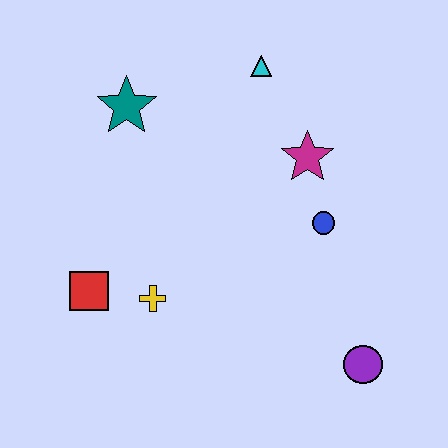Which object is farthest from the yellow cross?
The cyan triangle is farthest from the yellow cross.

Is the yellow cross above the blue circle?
No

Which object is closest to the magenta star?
The blue circle is closest to the magenta star.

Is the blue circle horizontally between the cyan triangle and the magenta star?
No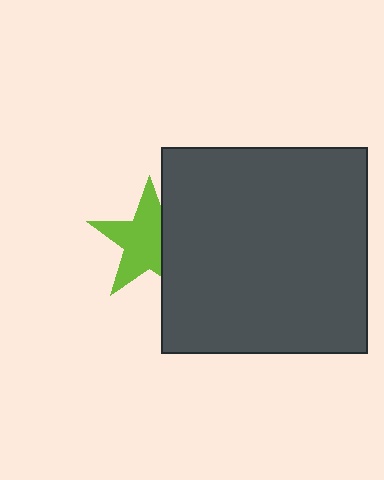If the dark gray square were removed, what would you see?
You would see the complete lime star.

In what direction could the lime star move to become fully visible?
The lime star could move left. That would shift it out from behind the dark gray square entirely.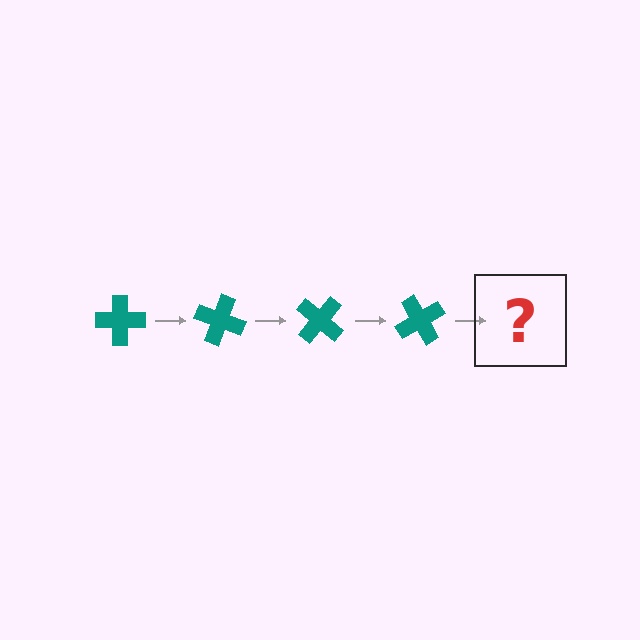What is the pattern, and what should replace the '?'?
The pattern is that the cross rotates 20 degrees each step. The '?' should be a teal cross rotated 80 degrees.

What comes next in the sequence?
The next element should be a teal cross rotated 80 degrees.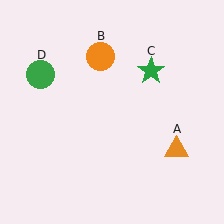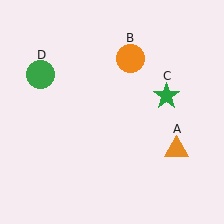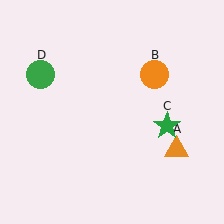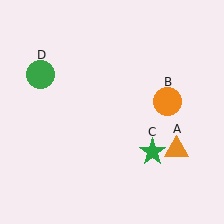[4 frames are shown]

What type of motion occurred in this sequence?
The orange circle (object B), green star (object C) rotated clockwise around the center of the scene.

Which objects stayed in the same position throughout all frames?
Orange triangle (object A) and green circle (object D) remained stationary.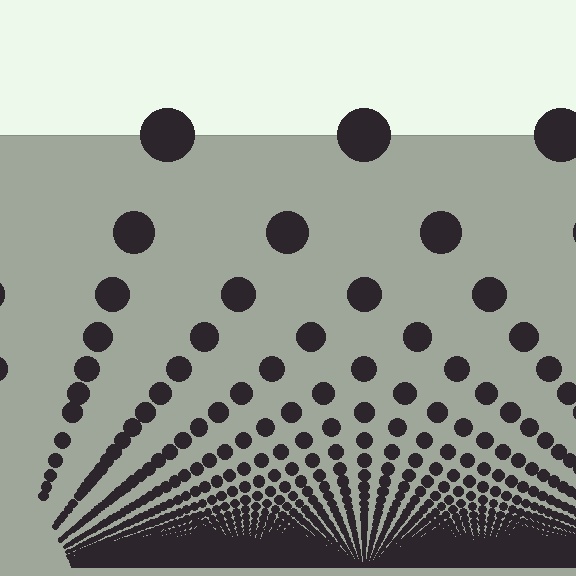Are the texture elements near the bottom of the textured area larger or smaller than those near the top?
Smaller. The gradient is inverted — elements near the bottom are smaller and denser.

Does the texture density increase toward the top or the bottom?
Density increases toward the bottom.